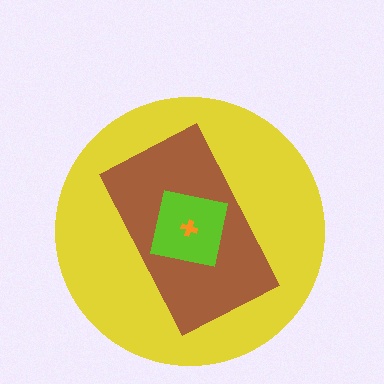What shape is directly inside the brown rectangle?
The lime square.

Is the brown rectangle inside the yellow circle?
Yes.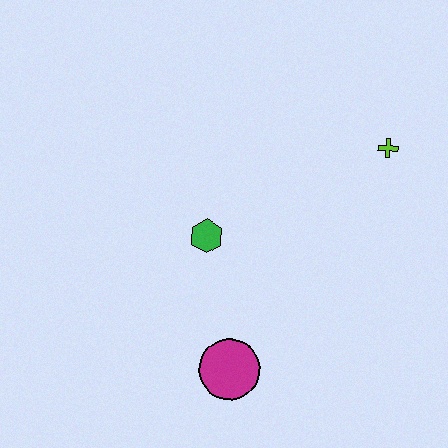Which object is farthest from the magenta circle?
The lime cross is farthest from the magenta circle.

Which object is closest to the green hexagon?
The magenta circle is closest to the green hexagon.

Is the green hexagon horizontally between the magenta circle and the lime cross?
No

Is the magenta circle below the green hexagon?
Yes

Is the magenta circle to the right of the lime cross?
No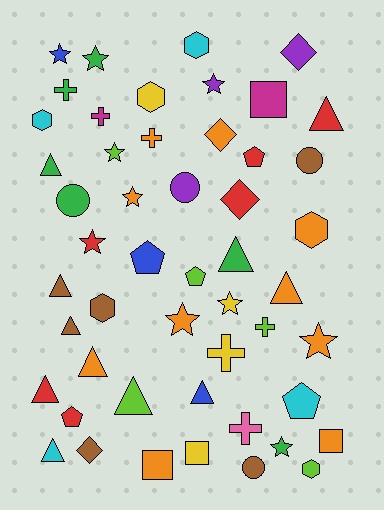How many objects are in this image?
There are 50 objects.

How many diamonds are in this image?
There are 4 diamonds.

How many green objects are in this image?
There are 6 green objects.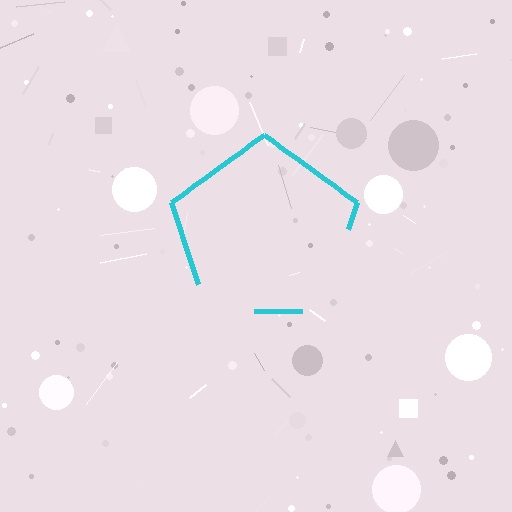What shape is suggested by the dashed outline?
The dashed outline suggests a pentagon.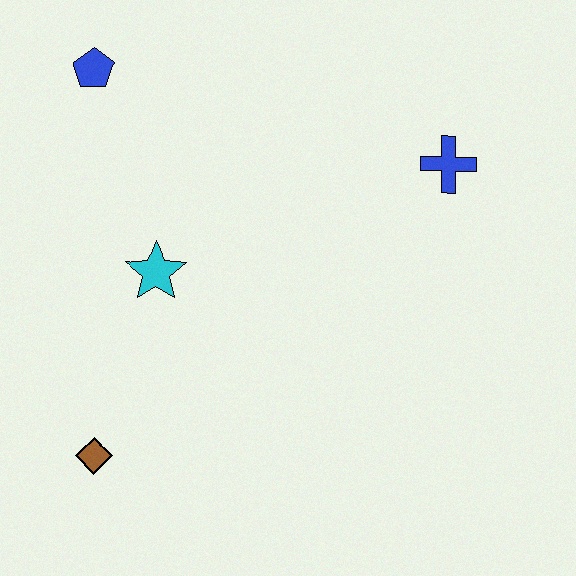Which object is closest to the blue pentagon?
The cyan star is closest to the blue pentagon.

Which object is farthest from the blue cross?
The brown diamond is farthest from the blue cross.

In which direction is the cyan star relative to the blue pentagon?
The cyan star is below the blue pentagon.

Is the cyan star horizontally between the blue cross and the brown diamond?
Yes